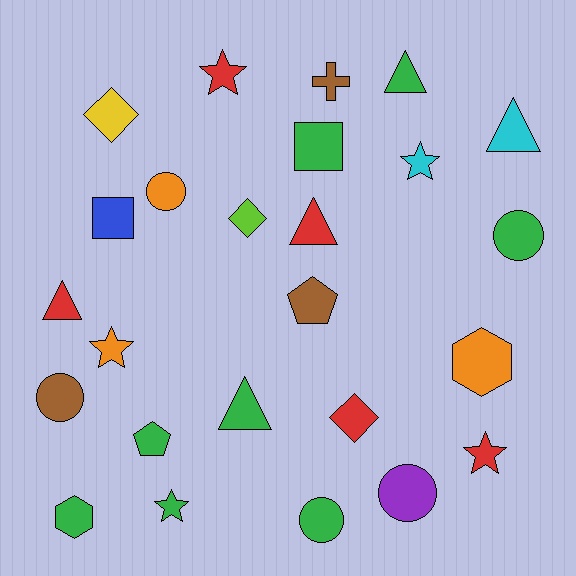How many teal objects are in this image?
There are no teal objects.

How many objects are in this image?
There are 25 objects.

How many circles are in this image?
There are 5 circles.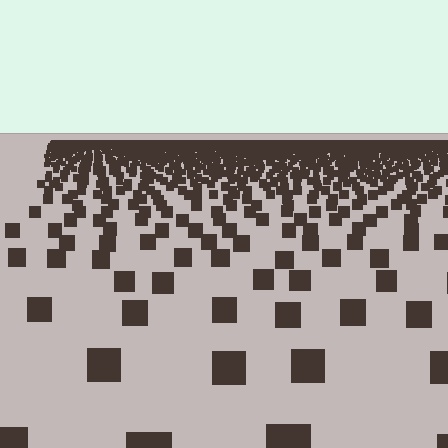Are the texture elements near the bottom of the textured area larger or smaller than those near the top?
Larger. Near the bottom, elements are closer to the viewer and appear at a bigger on-screen size.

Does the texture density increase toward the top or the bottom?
Density increases toward the top.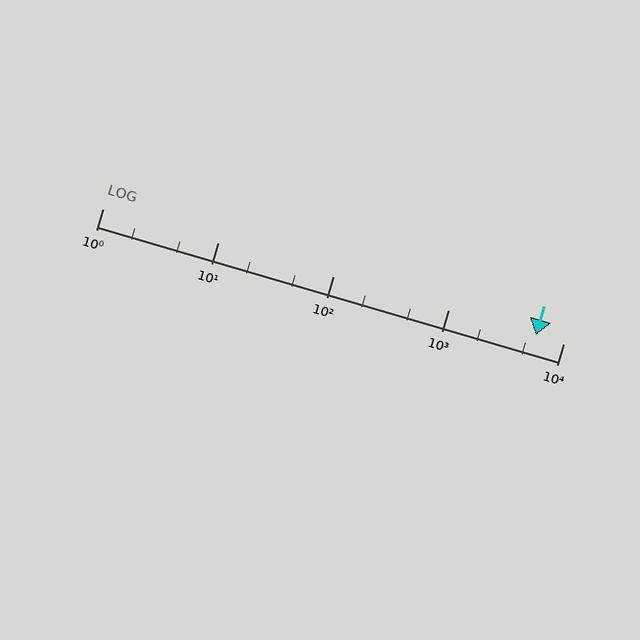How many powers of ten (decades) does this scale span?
The scale spans 4 decades, from 1 to 10000.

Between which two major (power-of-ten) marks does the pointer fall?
The pointer is between 1000 and 10000.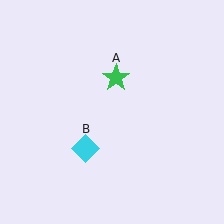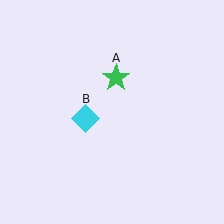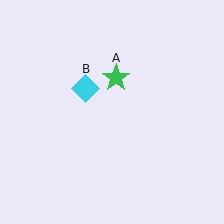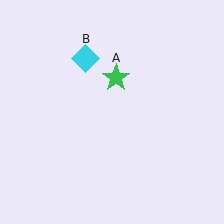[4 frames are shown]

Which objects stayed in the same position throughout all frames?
Green star (object A) remained stationary.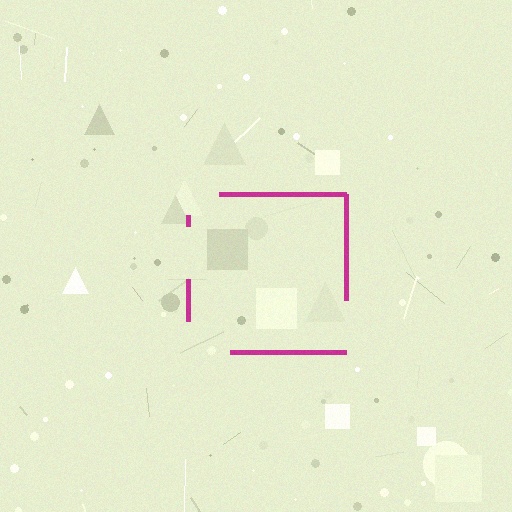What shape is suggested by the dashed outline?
The dashed outline suggests a square.